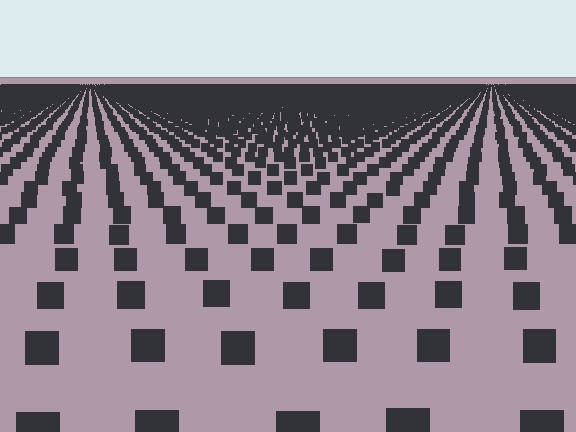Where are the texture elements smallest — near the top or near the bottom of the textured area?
Near the top.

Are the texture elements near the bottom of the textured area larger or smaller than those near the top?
Larger. Near the bottom, elements are closer to the viewer and appear at a bigger on-screen size.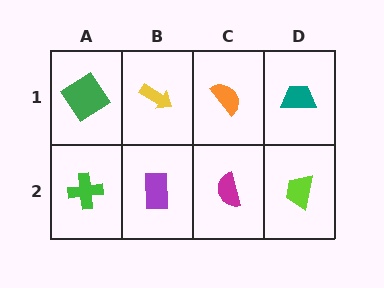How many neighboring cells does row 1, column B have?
3.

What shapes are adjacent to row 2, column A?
A green diamond (row 1, column A), a purple rectangle (row 2, column B).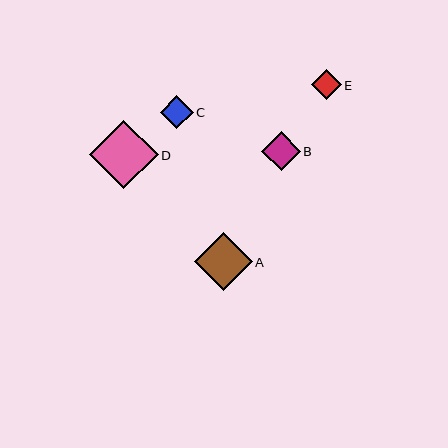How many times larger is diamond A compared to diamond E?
Diamond A is approximately 1.9 times the size of diamond E.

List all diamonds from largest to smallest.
From largest to smallest: D, A, B, C, E.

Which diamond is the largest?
Diamond D is the largest with a size of approximately 69 pixels.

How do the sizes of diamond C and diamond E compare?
Diamond C and diamond E are approximately the same size.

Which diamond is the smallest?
Diamond E is the smallest with a size of approximately 30 pixels.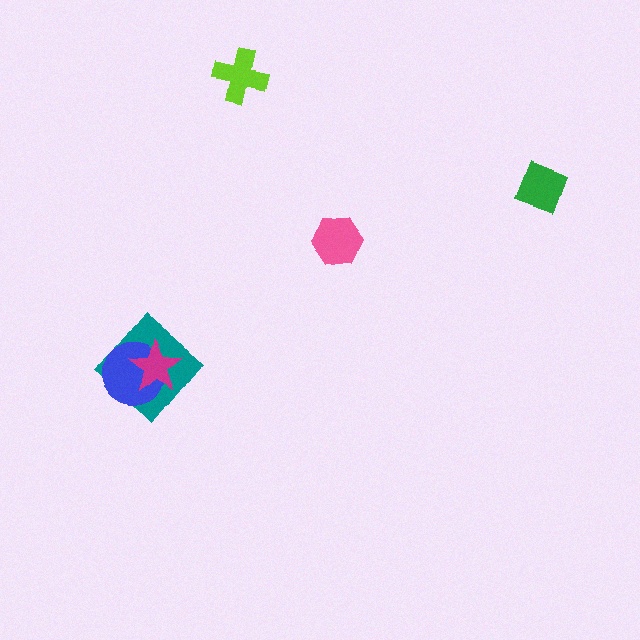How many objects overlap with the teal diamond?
2 objects overlap with the teal diamond.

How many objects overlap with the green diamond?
0 objects overlap with the green diamond.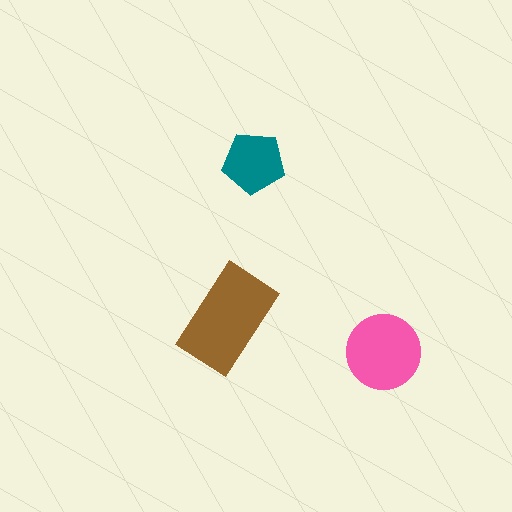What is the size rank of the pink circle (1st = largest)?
2nd.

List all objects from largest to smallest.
The brown rectangle, the pink circle, the teal pentagon.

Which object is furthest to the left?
The brown rectangle is leftmost.